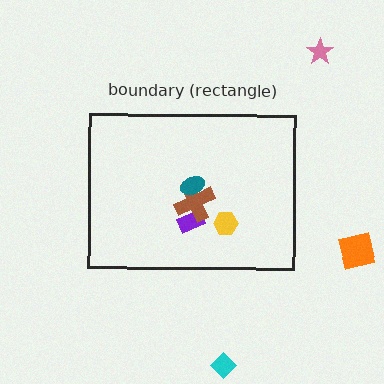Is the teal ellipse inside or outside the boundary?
Inside.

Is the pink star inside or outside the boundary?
Outside.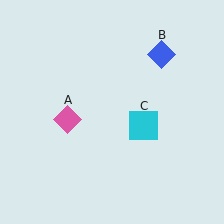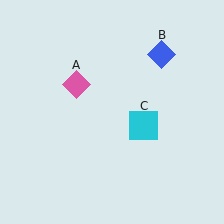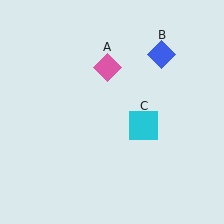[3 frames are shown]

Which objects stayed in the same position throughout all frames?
Blue diamond (object B) and cyan square (object C) remained stationary.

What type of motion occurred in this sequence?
The pink diamond (object A) rotated clockwise around the center of the scene.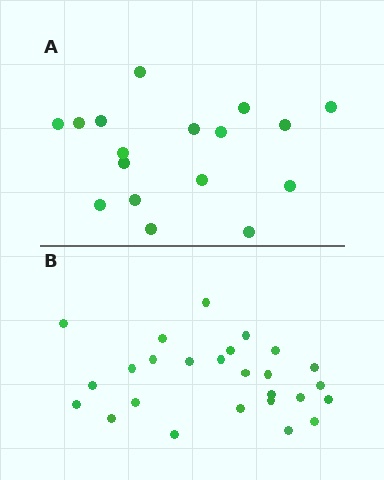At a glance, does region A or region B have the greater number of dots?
Region B (the bottom region) has more dots.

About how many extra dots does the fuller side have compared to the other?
Region B has roughly 8 or so more dots than region A.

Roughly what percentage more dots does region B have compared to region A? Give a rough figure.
About 55% more.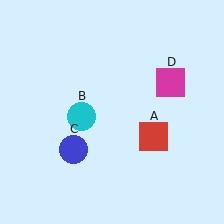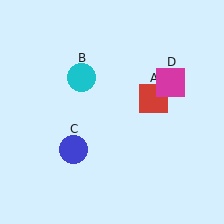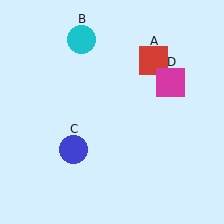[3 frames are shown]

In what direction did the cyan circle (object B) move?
The cyan circle (object B) moved up.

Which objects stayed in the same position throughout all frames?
Blue circle (object C) and magenta square (object D) remained stationary.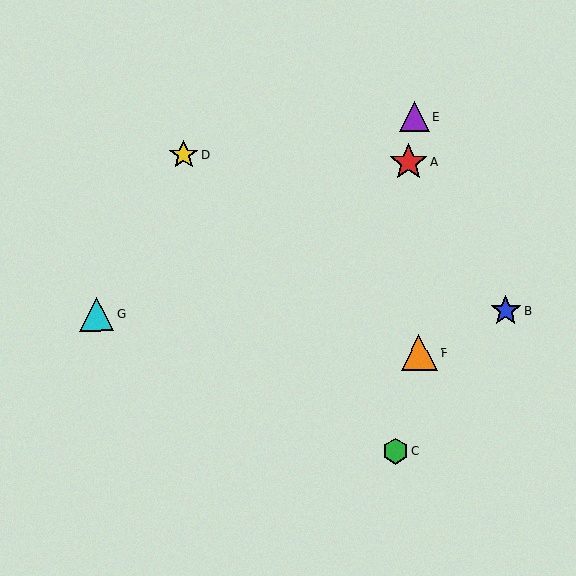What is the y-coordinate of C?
Object C is at y≈451.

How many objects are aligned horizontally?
2 objects (B, G) are aligned horizontally.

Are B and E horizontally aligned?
No, B is at y≈311 and E is at y≈117.